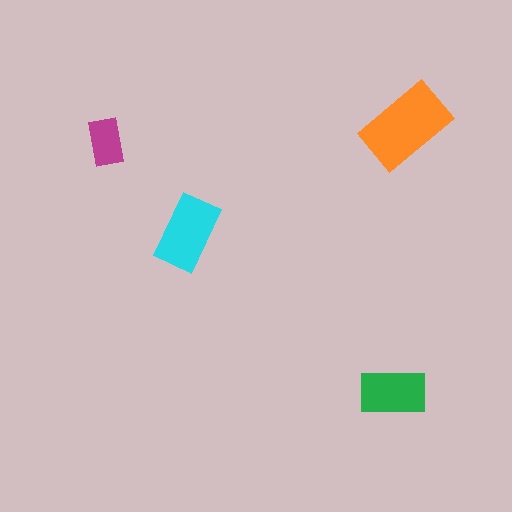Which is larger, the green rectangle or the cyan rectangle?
The cyan one.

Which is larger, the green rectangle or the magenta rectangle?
The green one.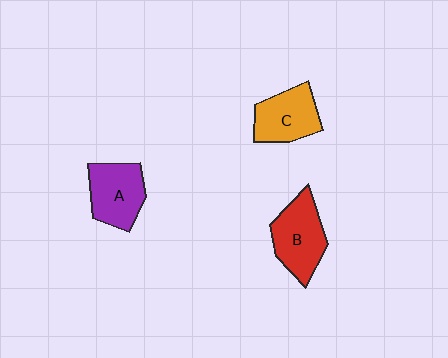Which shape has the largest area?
Shape B (red).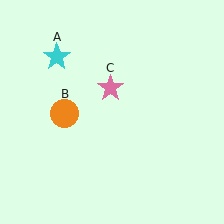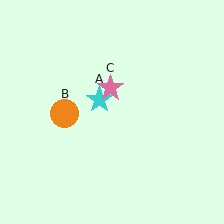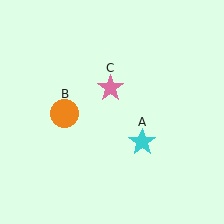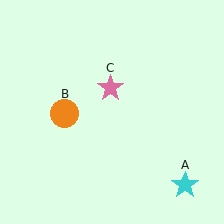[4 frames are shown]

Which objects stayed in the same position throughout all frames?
Orange circle (object B) and pink star (object C) remained stationary.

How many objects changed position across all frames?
1 object changed position: cyan star (object A).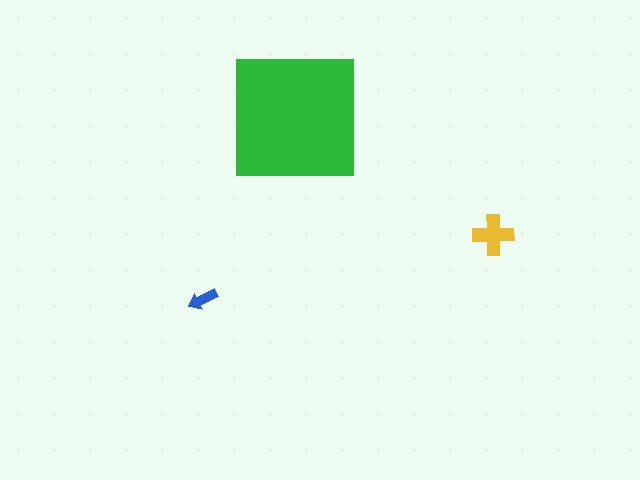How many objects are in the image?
There are 3 objects in the image.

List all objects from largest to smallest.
The green square, the yellow cross, the blue arrow.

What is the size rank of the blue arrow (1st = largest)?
3rd.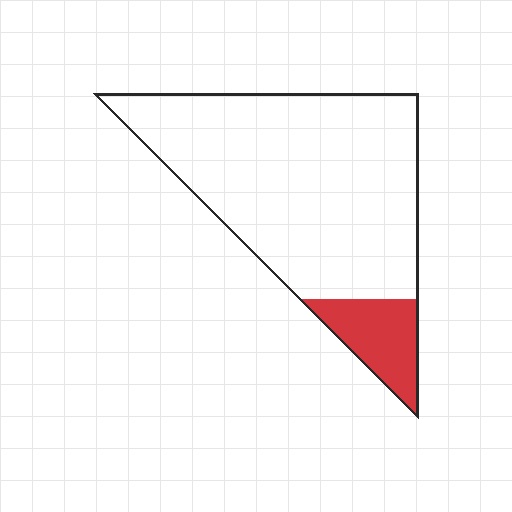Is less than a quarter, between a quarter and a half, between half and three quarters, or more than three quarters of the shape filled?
Less than a quarter.